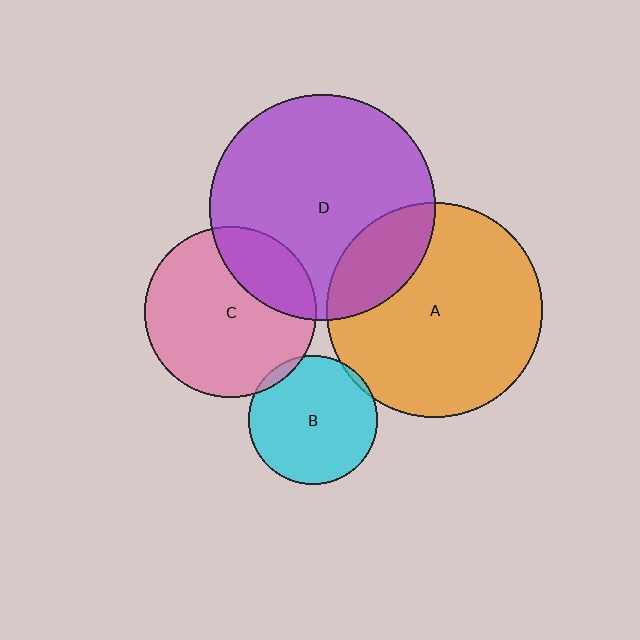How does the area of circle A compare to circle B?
Approximately 2.8 times.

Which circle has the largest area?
Circle D (purple).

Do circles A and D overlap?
Yes.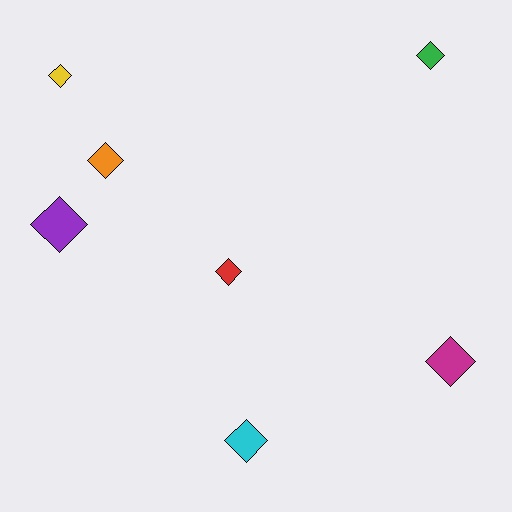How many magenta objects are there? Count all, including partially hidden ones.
There is 1 magenta object.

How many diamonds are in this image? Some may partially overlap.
There are 7 diamonds.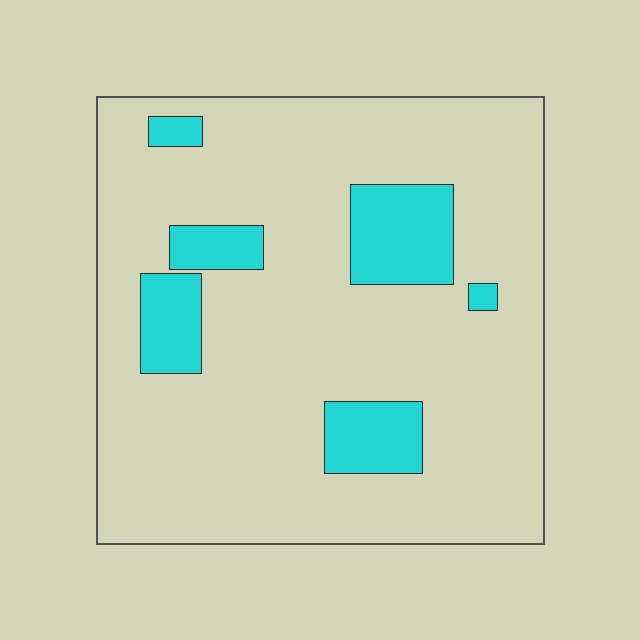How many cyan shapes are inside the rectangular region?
6.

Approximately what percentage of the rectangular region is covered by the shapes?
Approximately 15%.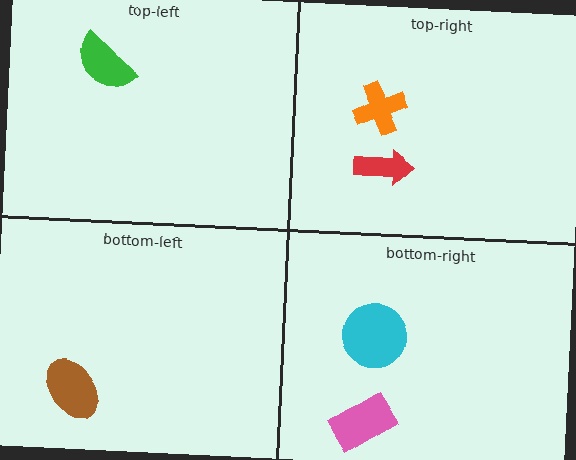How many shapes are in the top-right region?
2.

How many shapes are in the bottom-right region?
2.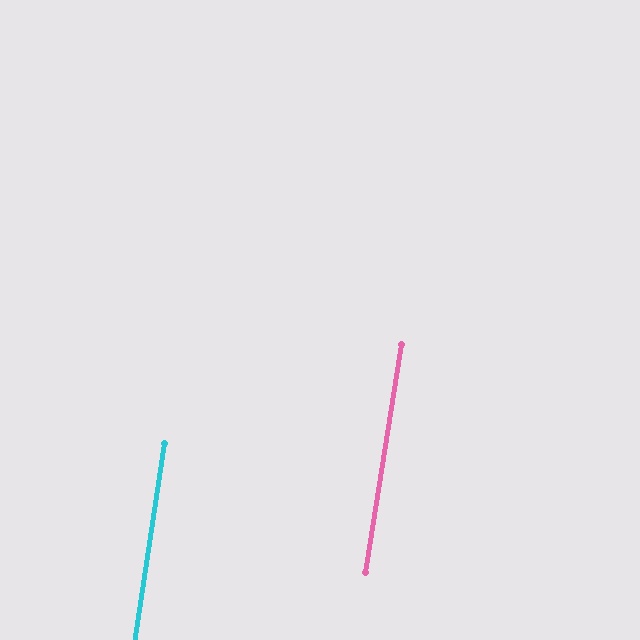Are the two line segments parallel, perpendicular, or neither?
Parallel — their directions differ by only 0.6°.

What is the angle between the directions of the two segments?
Approximately 1 degree.